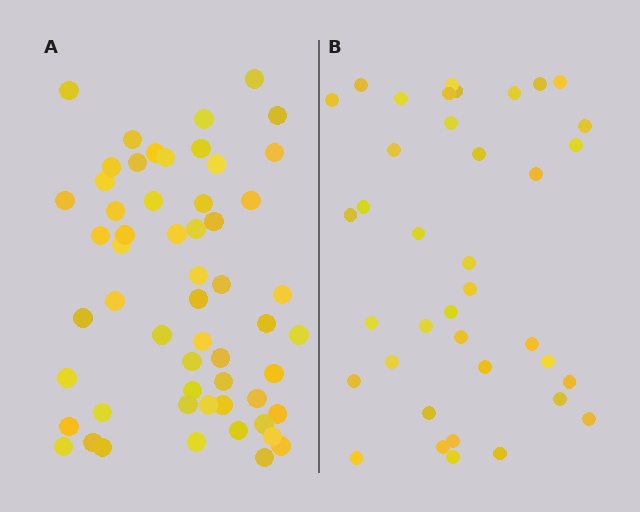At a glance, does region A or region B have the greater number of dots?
Region A (the left region) has more dots.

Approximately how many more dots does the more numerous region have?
Region A has approximately 20 more dots than region B.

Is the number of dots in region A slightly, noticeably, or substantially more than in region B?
Region A has substantially more. The ratio is roughly 1.5 to 1.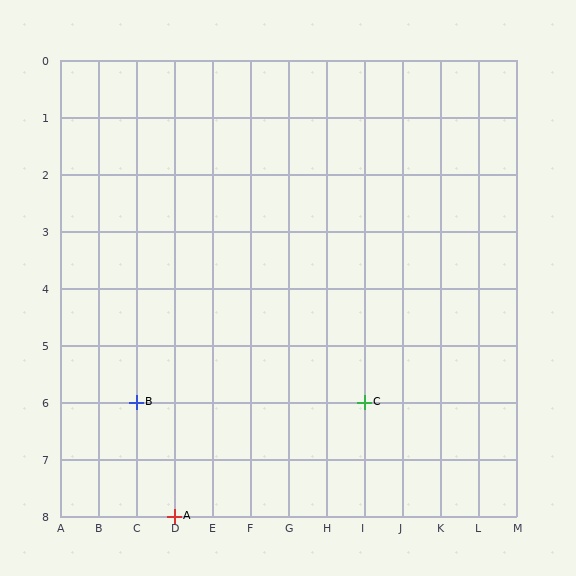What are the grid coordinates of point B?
Point B is at grid coordinates (C, 6).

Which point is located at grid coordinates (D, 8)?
Point A is at (D, 8).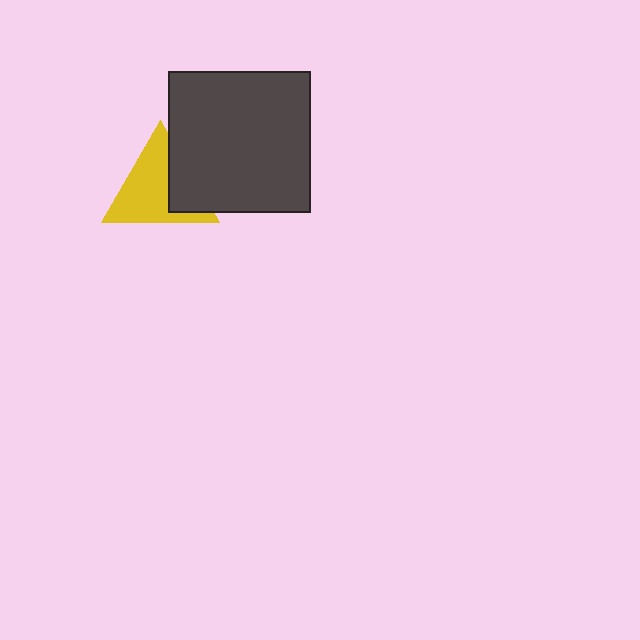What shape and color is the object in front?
The object in front is a dark gray square.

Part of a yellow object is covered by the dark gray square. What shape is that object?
It is a triangle.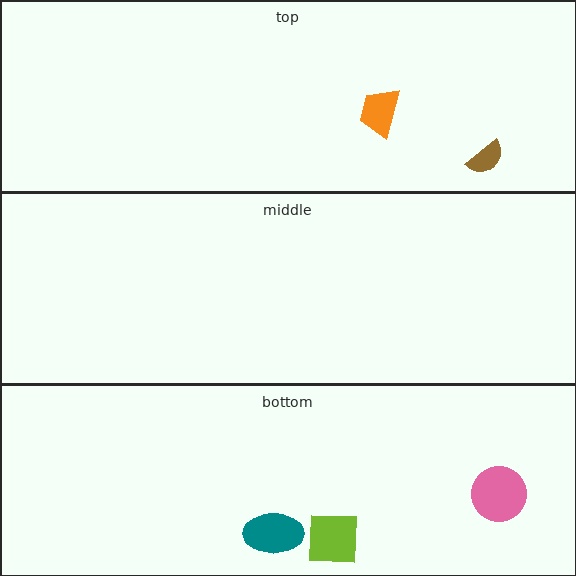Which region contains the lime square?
The bottom region.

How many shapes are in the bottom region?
3.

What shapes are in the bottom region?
The lime square, the pink circle, the teal ellipse.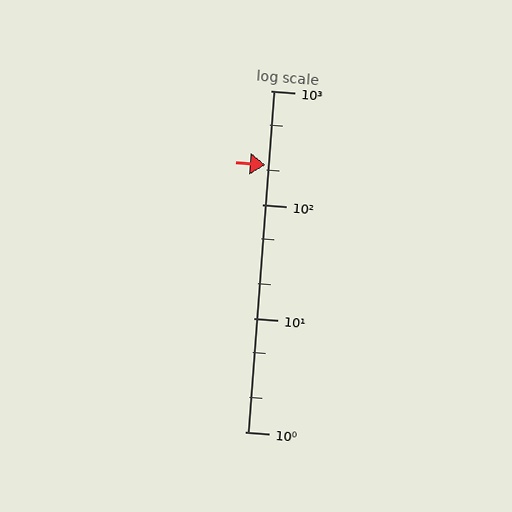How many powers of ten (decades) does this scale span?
The scale spans 3 decades, from 1 to 1000.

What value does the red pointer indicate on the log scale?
The pointer indicates approximately 220.